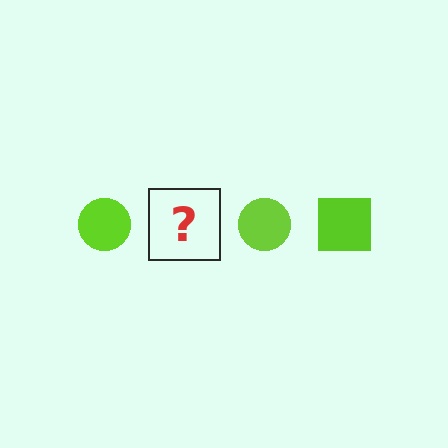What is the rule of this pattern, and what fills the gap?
The rule is that the pattern cycles through circle, square shapes in lime. The gap should be filled with a lime square.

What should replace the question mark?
The question mark should be replaced with a lime square.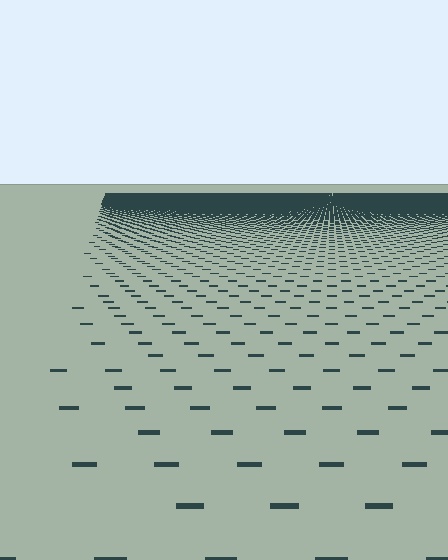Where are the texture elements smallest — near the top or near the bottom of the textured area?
Near the top.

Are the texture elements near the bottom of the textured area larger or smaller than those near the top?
Larger. Near the bottom, elements are closer to the viewer and appear at a bigger on-screen size.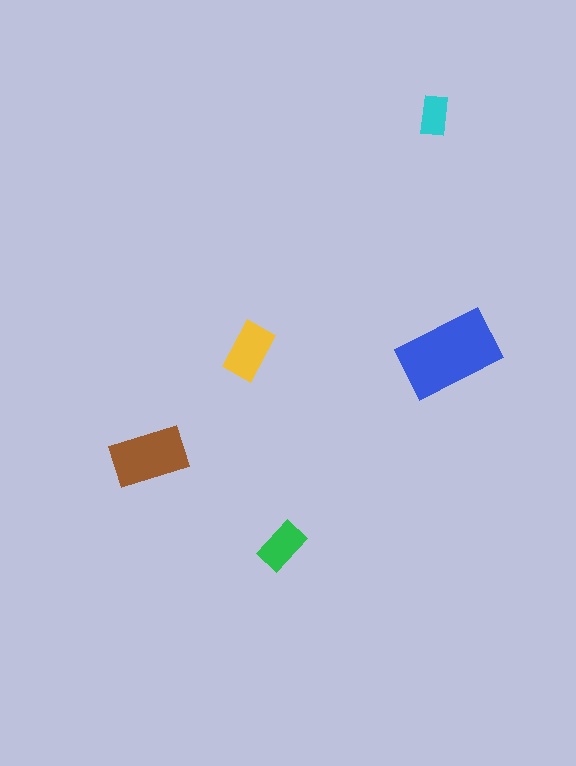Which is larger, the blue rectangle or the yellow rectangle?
The blue one.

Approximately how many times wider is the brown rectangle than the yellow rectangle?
About 1.5 times wider.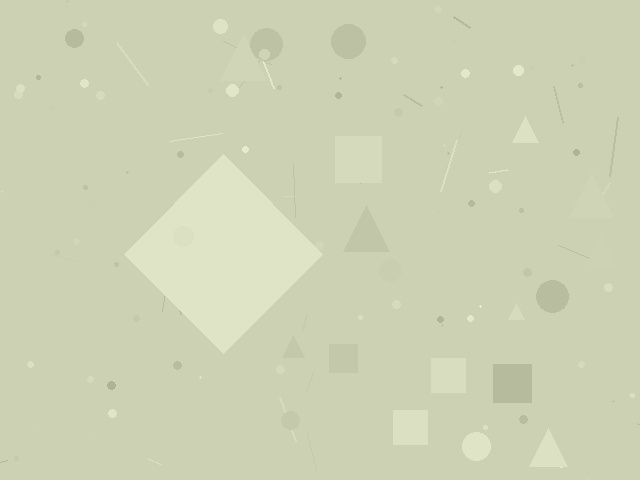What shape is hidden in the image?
A diamond is hidden in the image.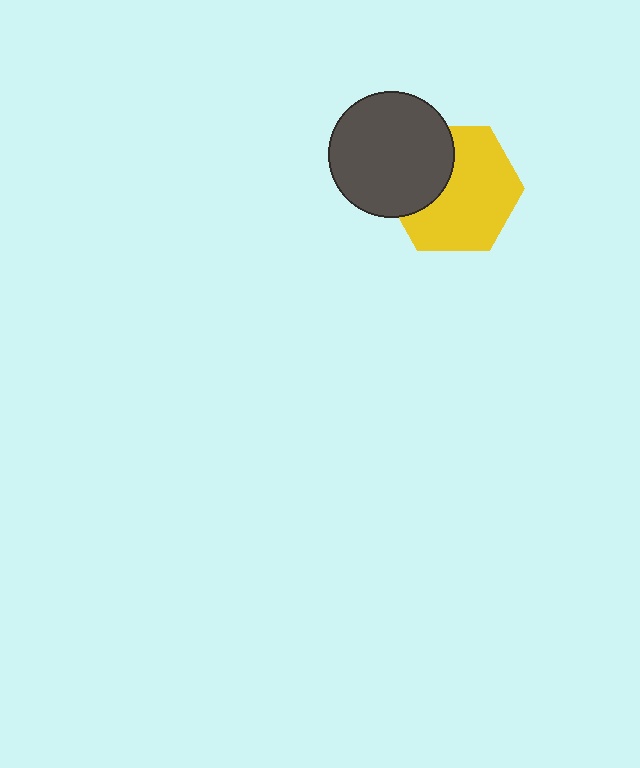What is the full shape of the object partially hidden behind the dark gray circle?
The partially hidden object is a yellow hexagon.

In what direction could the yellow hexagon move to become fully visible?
The yellow hexagon could move right. That would shift it out from behind the dark gray circle entirely.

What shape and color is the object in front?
The object in front is a dark gray circle.